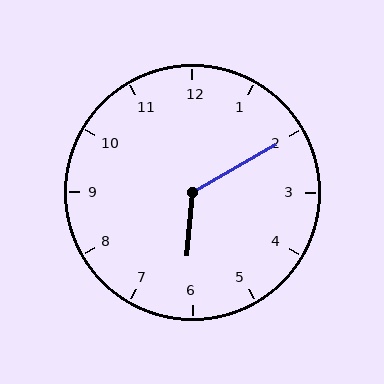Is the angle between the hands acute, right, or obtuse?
It is obtuse.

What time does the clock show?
6:10.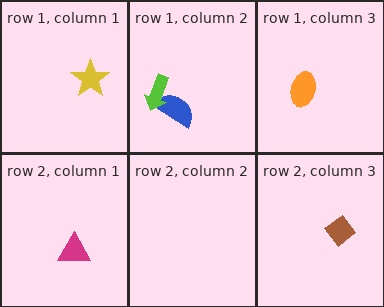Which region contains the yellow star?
The row 1, column 1 region.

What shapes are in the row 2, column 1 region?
The magenta triangle.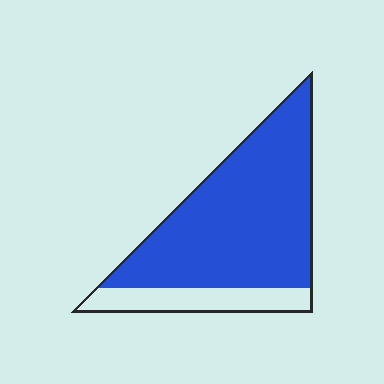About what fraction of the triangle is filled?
About four fifths (4/5).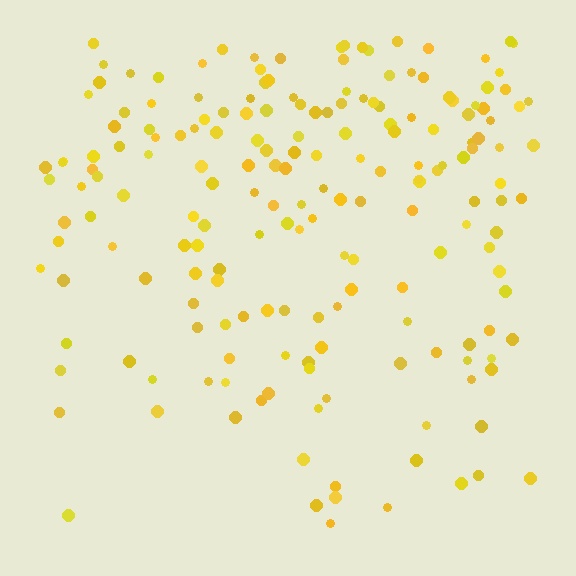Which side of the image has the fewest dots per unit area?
The bottom.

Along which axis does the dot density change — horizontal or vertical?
Vertical.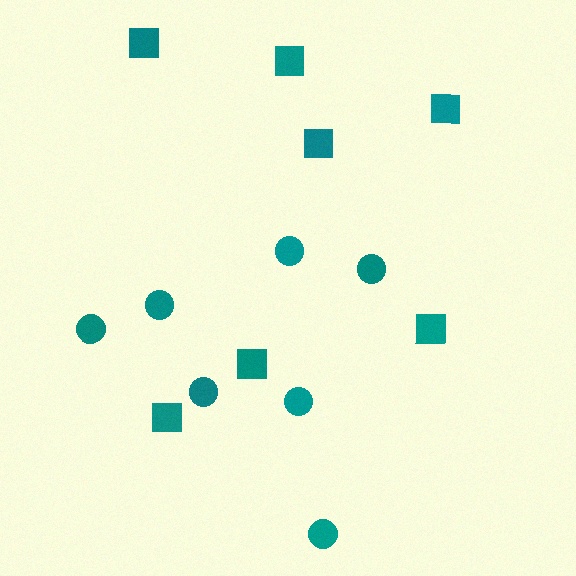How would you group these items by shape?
There are 2 groups: one group of squares (7) and one group of circles (7).